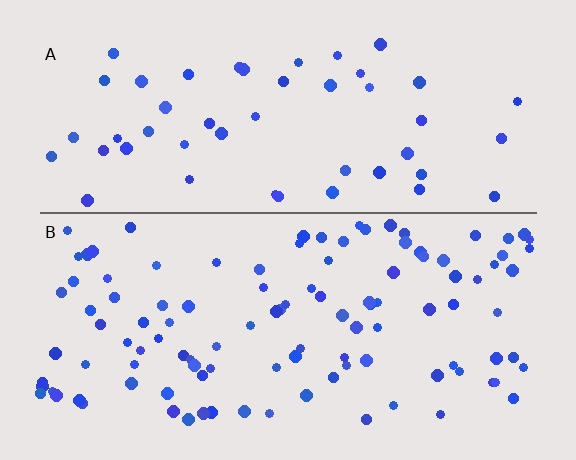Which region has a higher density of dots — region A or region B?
B (the bottom).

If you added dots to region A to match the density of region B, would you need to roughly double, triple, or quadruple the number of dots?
Approximately double.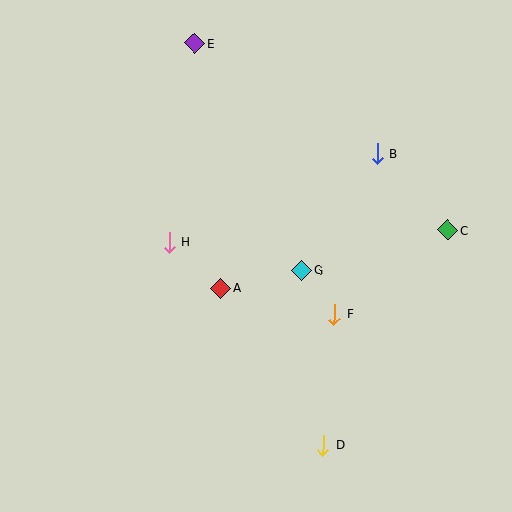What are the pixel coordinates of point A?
Point A is at (220, 288).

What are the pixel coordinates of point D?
Point D is at (323, 445).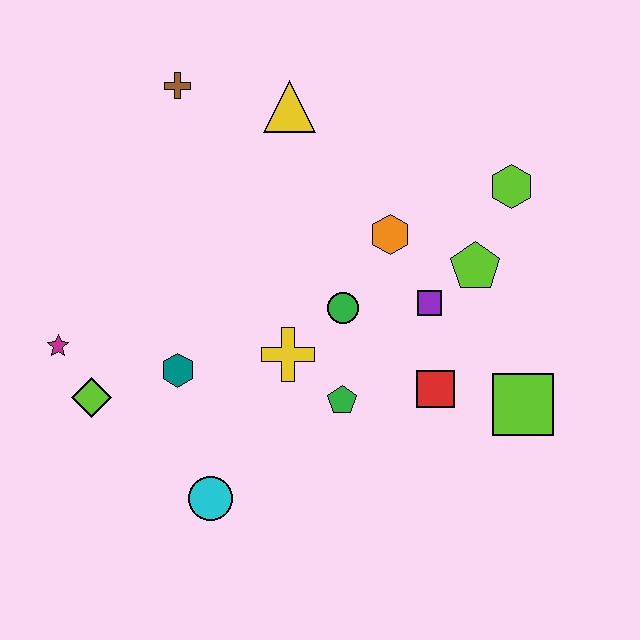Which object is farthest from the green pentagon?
The brown cross is farthest from the green pentagon.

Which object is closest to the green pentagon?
The yellow cross is closest to the green pentagon.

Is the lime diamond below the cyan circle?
No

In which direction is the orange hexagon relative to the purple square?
The orange hexagon is above the purple square.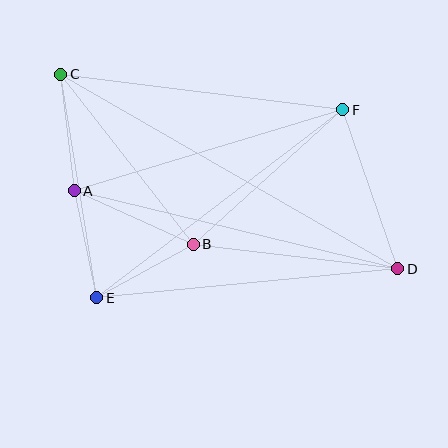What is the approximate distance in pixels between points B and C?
The distance between B and C is approximately 216 pixels.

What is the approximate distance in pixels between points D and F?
The distance between D and F is approximately 168 pixels.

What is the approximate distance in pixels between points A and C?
The distance between A and C is approximately 117 pixels.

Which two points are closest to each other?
Points A and E are closest to each other.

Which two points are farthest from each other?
Points C and D are farthest from each other.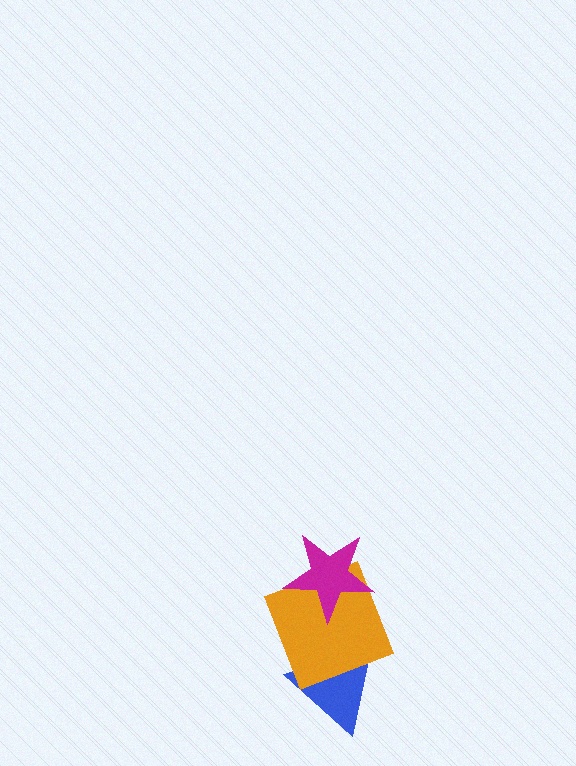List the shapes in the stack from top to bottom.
From top to bottom: the magenta star, the orange square, the blue triangle.